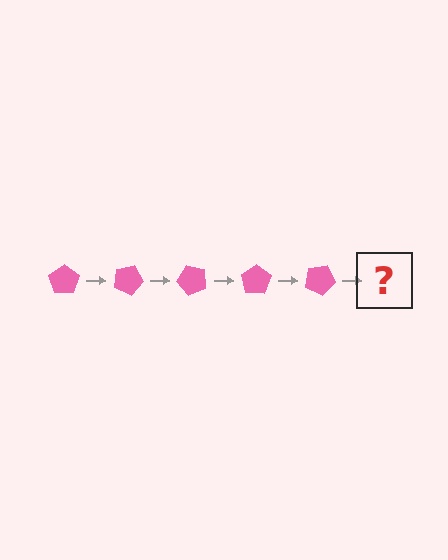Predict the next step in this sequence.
The next step is a pink pentagon rotated 125 degrees.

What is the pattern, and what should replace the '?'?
The pattern is that the pentagon rotates 25 degrees each step. The '?' should be a pink pentagon rotated 125 degrees.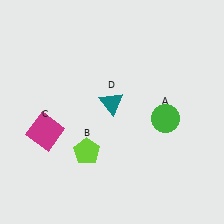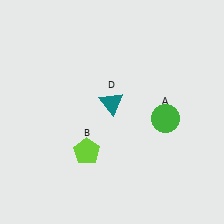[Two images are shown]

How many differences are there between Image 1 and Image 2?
There is 1 difference between the two images.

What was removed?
The magenta square (C) was removed in Image 2.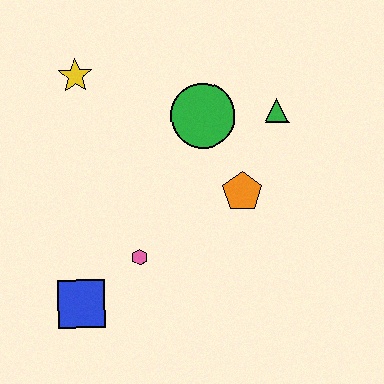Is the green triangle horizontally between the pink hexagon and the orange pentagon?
No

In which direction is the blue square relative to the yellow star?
The blue square is below the yellow star.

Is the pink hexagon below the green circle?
Yes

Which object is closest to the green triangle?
The green circle is closest to the green triangle.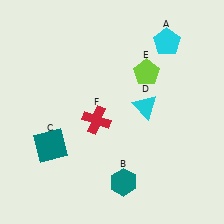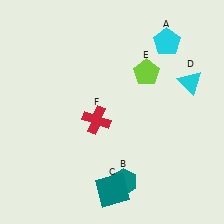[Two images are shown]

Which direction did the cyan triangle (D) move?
The cyan triangle (D) moved right.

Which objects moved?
The objects that moved are: the teal square (C), the cyan triangle (D).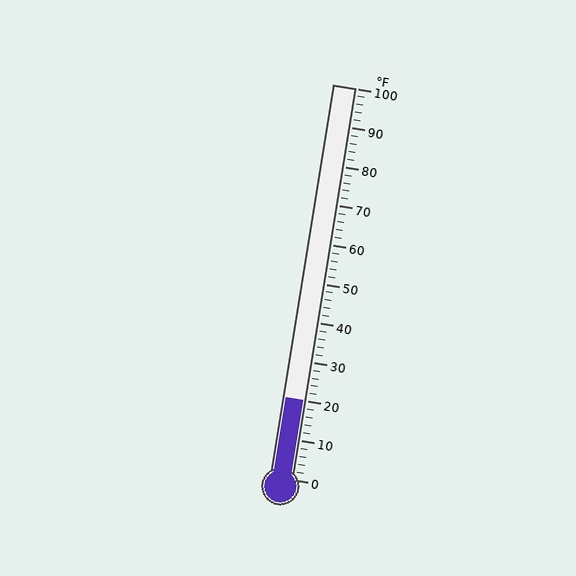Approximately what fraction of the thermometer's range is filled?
The thermometer is filled to approximately 20% of its range.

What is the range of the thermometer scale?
The thermometer scale ranges from 0°F to 100°F.